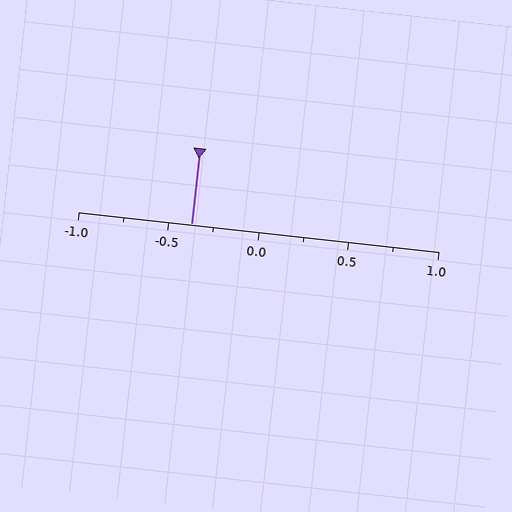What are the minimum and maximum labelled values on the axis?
The axis runs from -1.0 to 1.0.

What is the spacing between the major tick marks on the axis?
The major ticks are spaced 0.5 apart.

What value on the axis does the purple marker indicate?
The marker indicates approximately -0.38.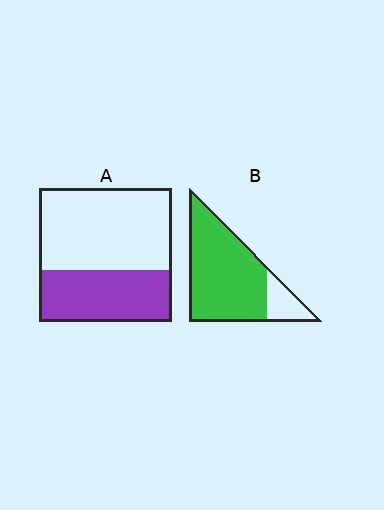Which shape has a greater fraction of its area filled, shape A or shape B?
Shape B.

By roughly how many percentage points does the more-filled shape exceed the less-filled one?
By roughly 45 percentage points (B over A).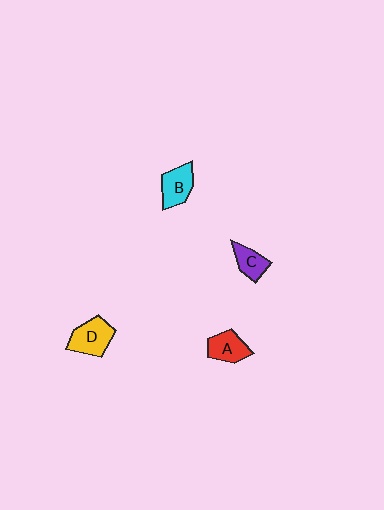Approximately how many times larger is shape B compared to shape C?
Approximately 1.3 times.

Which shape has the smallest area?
Shape C (purple).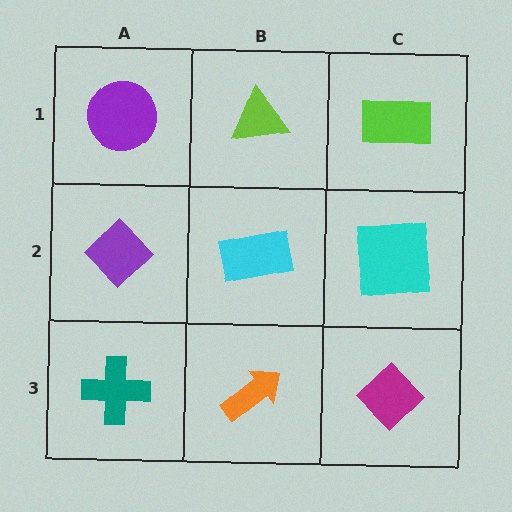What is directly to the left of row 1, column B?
A purple circle.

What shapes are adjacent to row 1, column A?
A purple diamond (row 2, column A), a lime triangle (row 1, column B).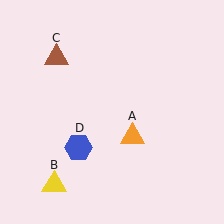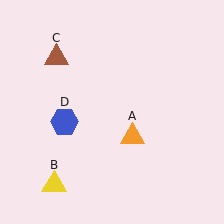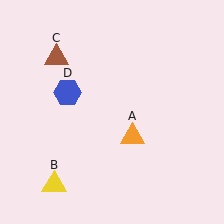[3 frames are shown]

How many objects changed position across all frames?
1 object changed position: blue hexagon (object D).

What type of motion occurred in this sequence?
The blue hexagon (object D) rotated clockwise around the center of the scene.